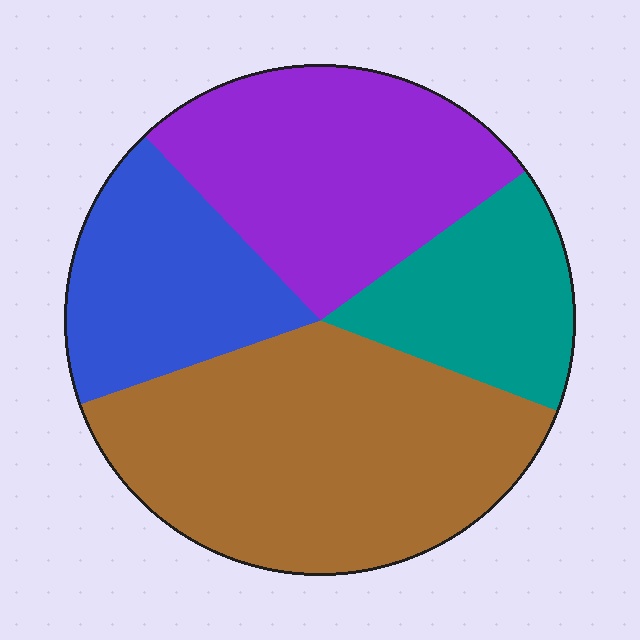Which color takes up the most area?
Brown, at roughly 40%.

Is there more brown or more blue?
Brown.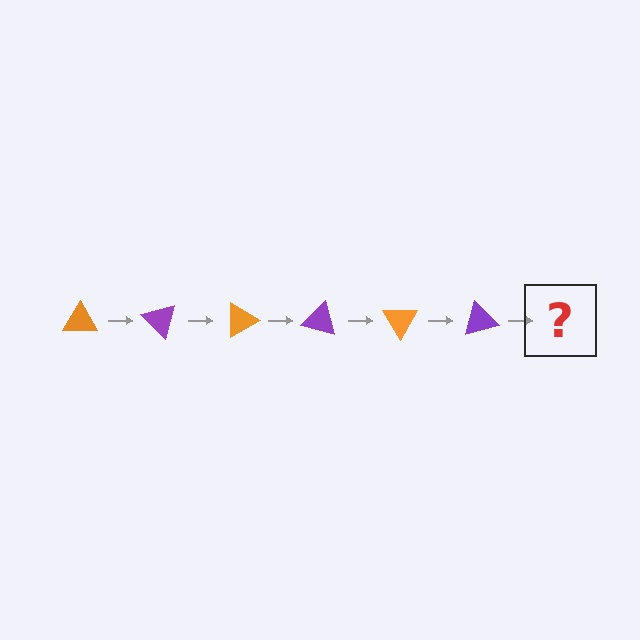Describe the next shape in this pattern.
It should be an orange triangle, rotated 270 degrees from the start.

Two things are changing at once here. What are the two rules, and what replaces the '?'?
The two rules are that it rotates 45 degrees each step and the color cycles through orange and purple. The '?' should be an orange triangle, rotated 270 degrees from the start.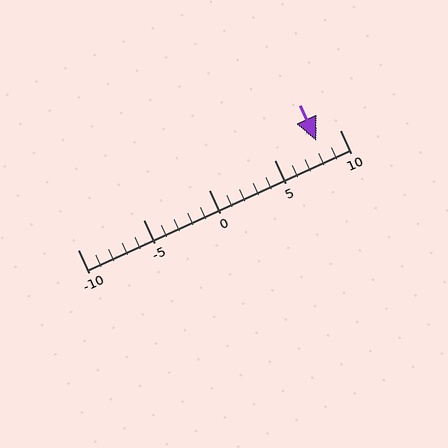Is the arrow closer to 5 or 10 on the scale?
The arrow is closer to 10.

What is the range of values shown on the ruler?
The ruler shows values from -10 to 10.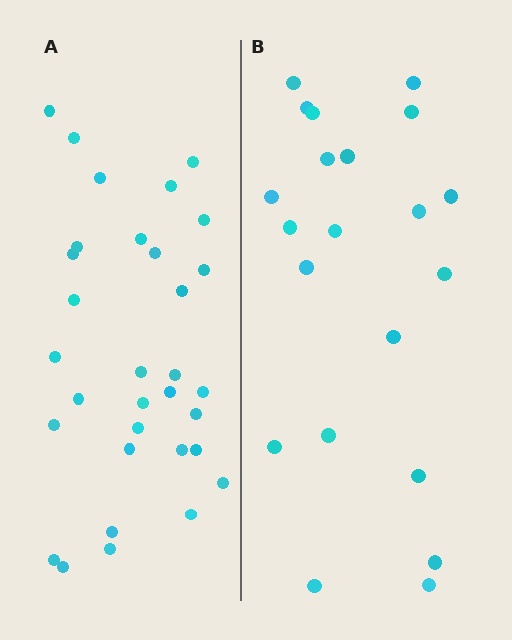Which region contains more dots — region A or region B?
Region A (the left region) has more dots.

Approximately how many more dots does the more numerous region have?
Region A has roughly 12 or so more dots than region B.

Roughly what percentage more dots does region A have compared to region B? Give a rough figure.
About 50% more.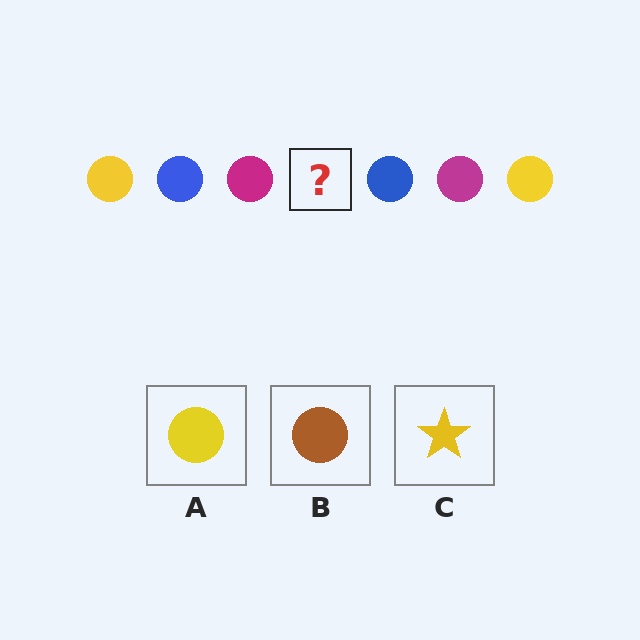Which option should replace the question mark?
Option A.